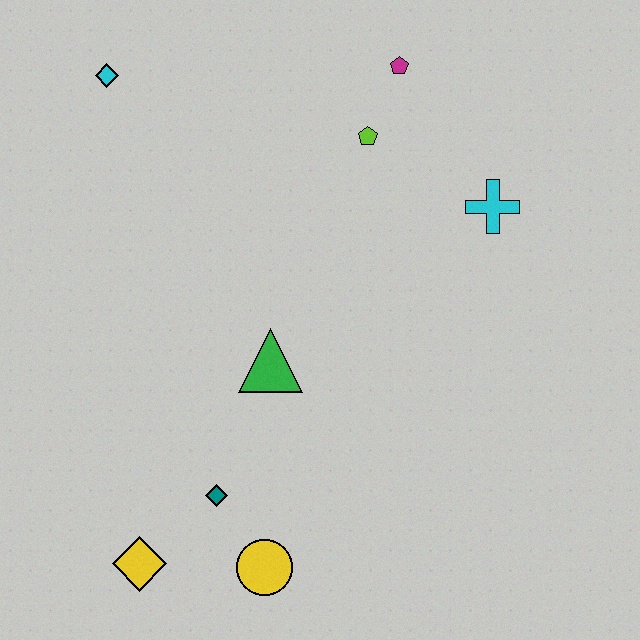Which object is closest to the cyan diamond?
The lime pentagon is closest to the cyan diamond.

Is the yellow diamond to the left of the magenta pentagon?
Yes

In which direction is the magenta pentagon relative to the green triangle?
The magenta pentagon is above the green triangle.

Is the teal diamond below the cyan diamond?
Yes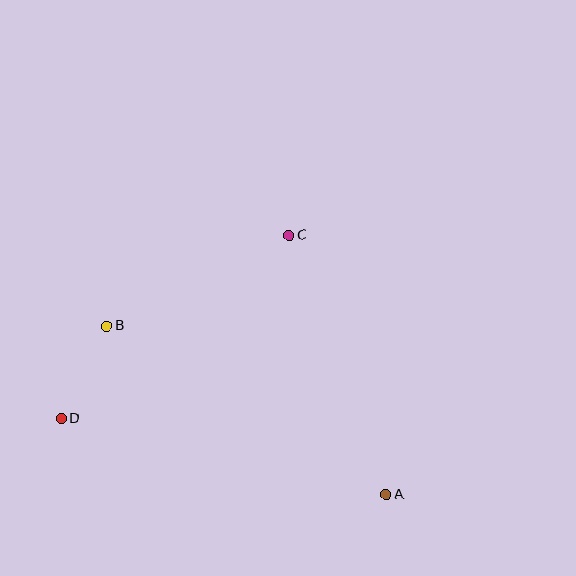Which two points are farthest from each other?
Points A and D are farthest from each other.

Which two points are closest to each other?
Points B and D are closest to each other.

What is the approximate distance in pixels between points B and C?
The distance between B and C is approximately 203 pixels.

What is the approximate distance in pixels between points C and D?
The distance between C and D is approximately 292 pixels.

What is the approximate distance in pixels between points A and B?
The distance between A and B is approximately 326 pixels.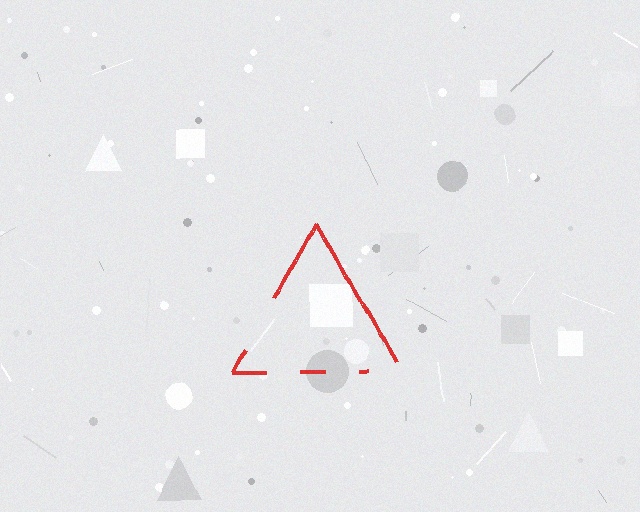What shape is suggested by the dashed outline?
The dashed outline suggests a triangle.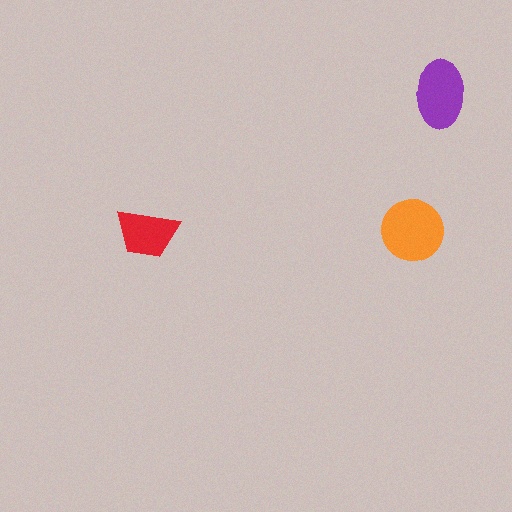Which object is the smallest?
The red trapezoid.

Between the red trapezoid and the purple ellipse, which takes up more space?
The purple ellipse.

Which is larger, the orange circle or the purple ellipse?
The orange circle.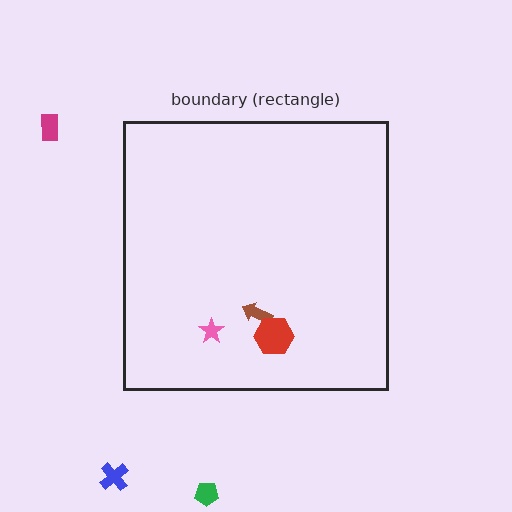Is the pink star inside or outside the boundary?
Inside.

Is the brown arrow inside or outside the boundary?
Inside.